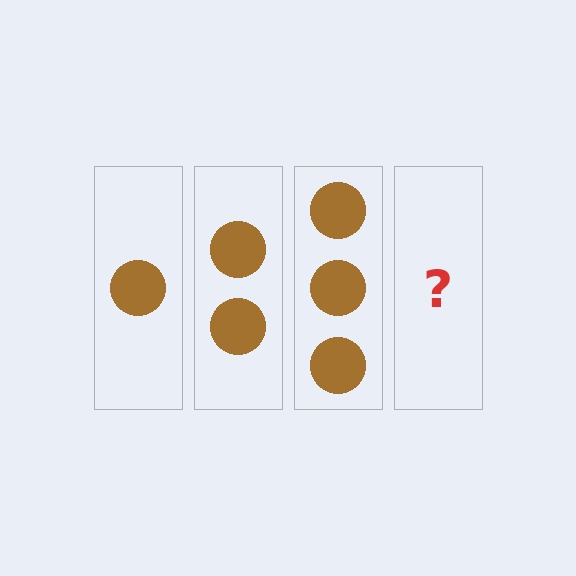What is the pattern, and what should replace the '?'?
The pattern is that each step adds one more circle. The '?' should be 4 circles.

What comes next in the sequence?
The next element should be 4 circles.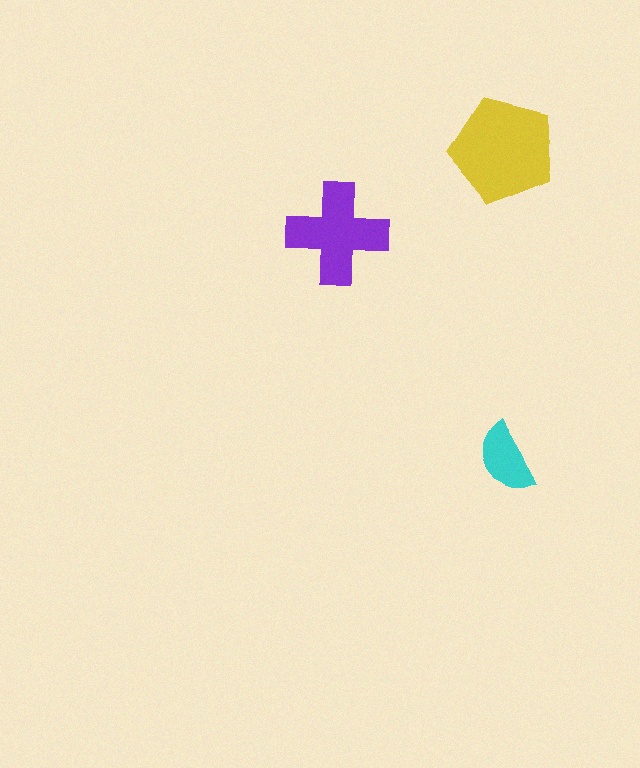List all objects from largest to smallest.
The yellow pentagon, the purple cross, the cyan semicircle.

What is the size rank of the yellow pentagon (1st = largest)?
1st.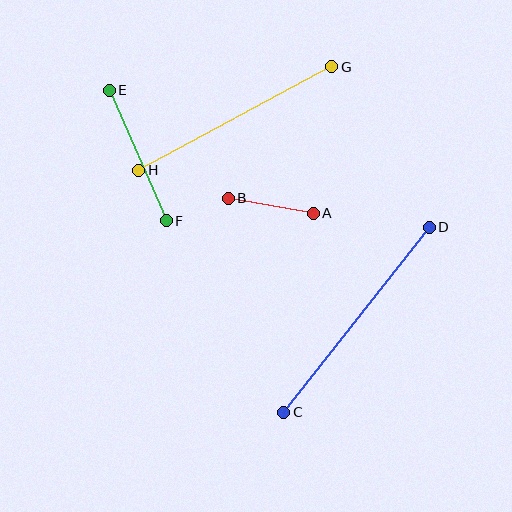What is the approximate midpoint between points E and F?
The midpoint is at approximately (138, 155) pixels.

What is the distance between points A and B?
The distance is approximately 87 pixels.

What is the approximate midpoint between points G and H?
The midpoint is at approximately (235, 118) pixels.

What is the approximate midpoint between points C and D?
The midpoint is at approximately (356, 320) pixels.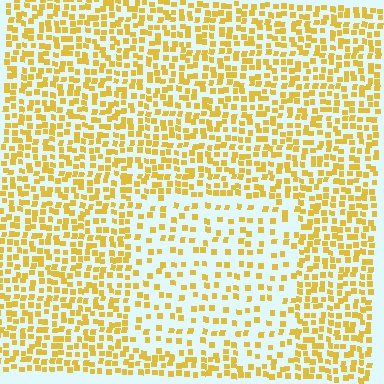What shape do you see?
I see a rectangle.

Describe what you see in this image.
The image contains small yellow elements arranged at two different densities. A rectangle-shaped region is visible where the elements are less densely packed than the surrounding area.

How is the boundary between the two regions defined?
The boundary is defined by a change in element density (approximately 2.0x ratio). All elements are the same color, size, and shape.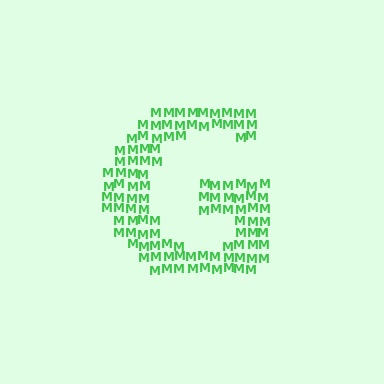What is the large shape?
The large shape is the letter G.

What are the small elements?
The small elements are letter M's.